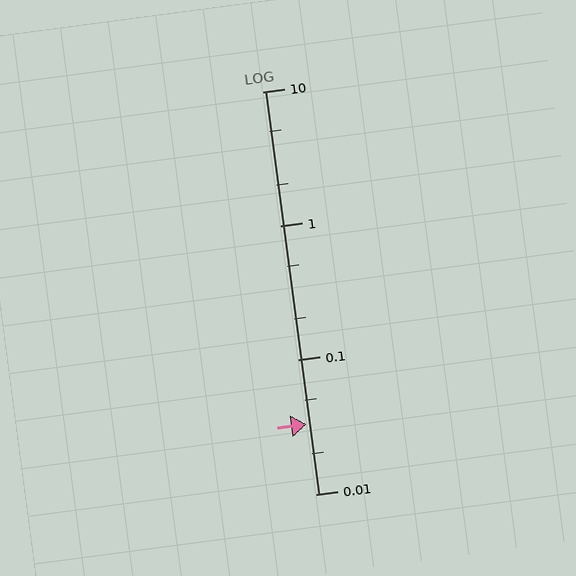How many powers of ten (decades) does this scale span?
The scale spans 3 decades, from 0.01 to 10.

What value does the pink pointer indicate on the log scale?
The pointer indicates approximately 0.033.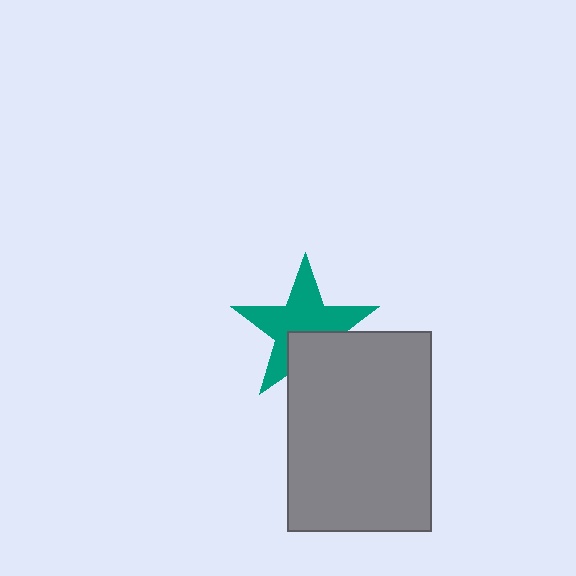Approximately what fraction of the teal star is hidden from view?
Roughly 31% of the teal star is hidden behind the gray rectangle.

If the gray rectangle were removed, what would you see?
You would see the complete teal star.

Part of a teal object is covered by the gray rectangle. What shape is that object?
It is a star.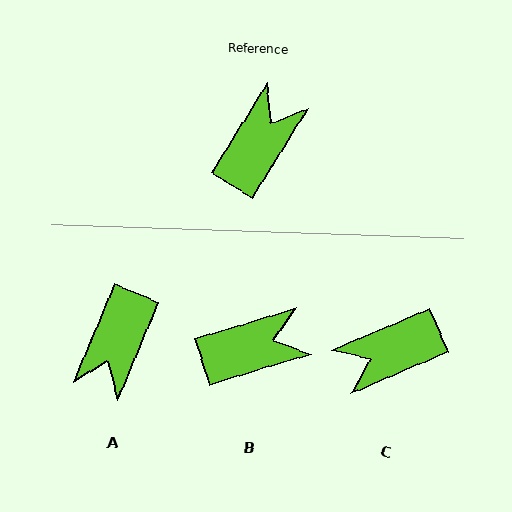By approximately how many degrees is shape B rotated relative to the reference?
Approximately 42 degrees clockwise.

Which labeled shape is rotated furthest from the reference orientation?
A, about 171 degrees away.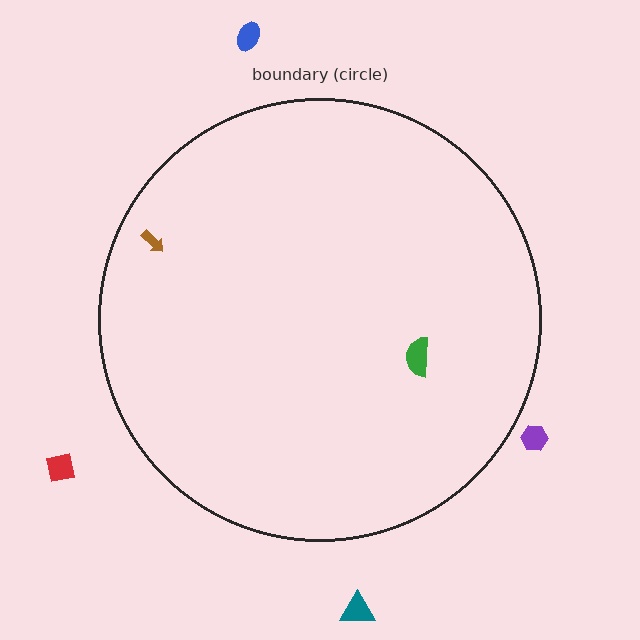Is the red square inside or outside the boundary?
Outside.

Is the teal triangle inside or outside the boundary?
Outside.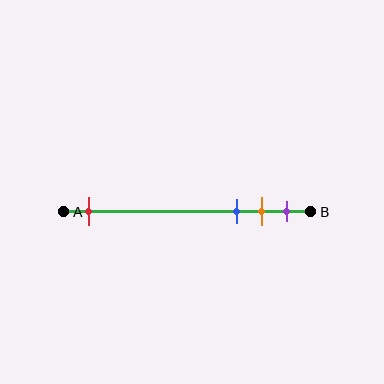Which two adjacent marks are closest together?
The orange and purple marks are the closest adjacent pair.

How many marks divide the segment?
There are 4 marks dividing the segment.